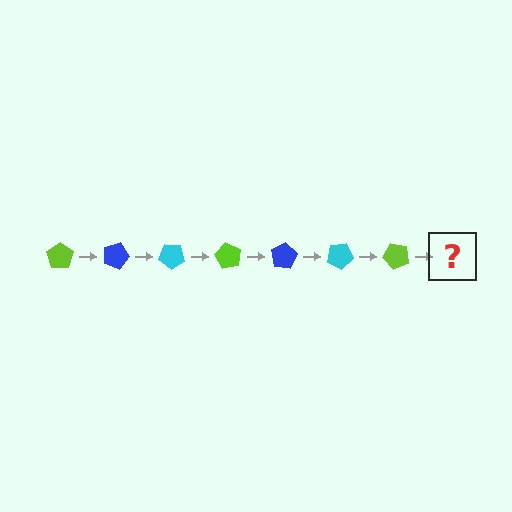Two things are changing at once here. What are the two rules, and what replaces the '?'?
The two rules are that it rotates 20 degrees each step and the color cycles through lime, blue, and cyan. The '?' should be a blue pentagon, rotated 140 degrees from the start.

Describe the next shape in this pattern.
It should be a blue pentagon, rotated 140 degrees from the start.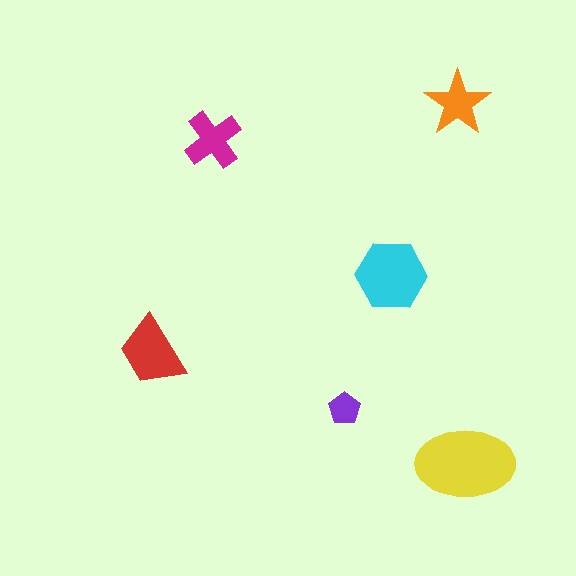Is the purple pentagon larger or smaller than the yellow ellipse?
Smaller.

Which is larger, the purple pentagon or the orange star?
The orange star.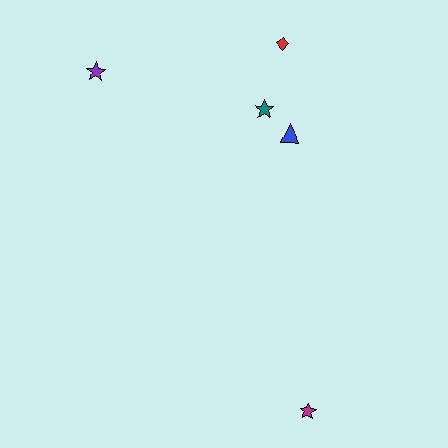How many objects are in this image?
There are 5 objects.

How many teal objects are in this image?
There is 1 teal object.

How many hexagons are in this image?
There are no hexagons.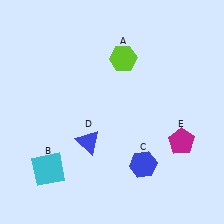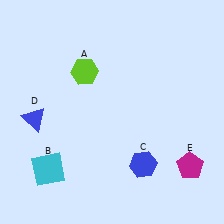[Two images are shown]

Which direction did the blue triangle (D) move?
The blue triangle (D) moved left.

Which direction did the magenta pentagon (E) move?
The magenta pentagon (E) moved down.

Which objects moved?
The objects that moved are: the lime hexagon (A), the blue triangle (D), the magenta pentagon (E).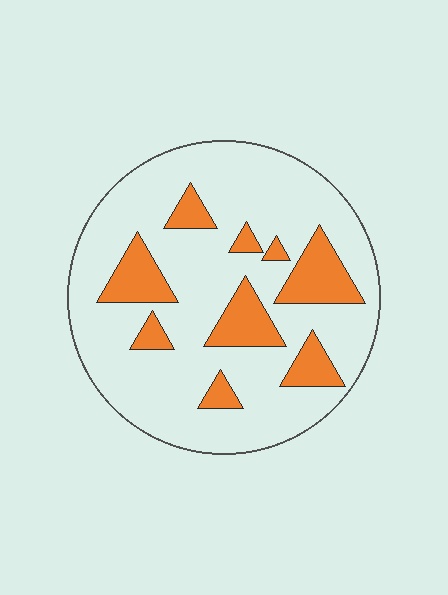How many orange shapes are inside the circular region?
9.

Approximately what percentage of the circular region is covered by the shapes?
Approximately 20%.